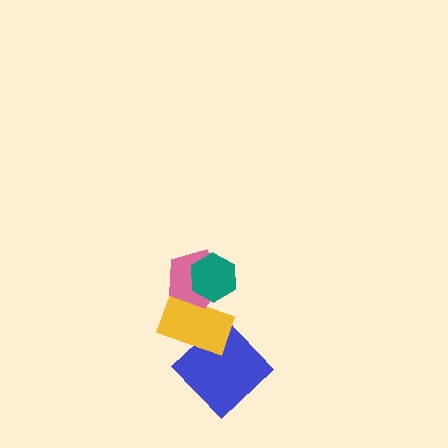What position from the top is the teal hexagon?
The teal hexagon is 1st from the top.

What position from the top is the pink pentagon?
The pink pentagon is 2nd from the top.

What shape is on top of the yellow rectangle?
The pink pentagon is on top of the yellow rectangle.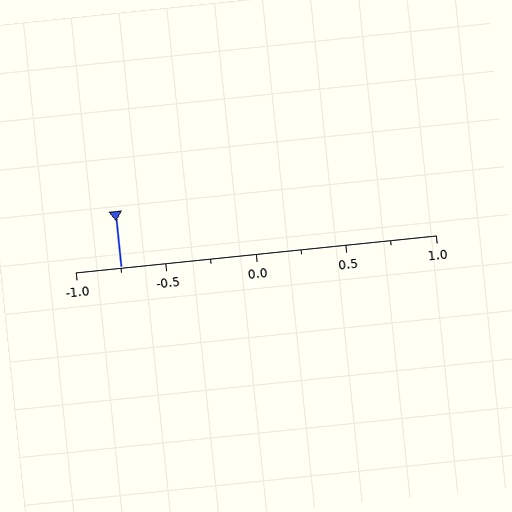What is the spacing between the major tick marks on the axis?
The major ticks are spaced 0.5 apart.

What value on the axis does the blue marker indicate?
The marker indicates approximately -0.75.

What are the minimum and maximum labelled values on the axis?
The axis runs from -1.0 to 1.0.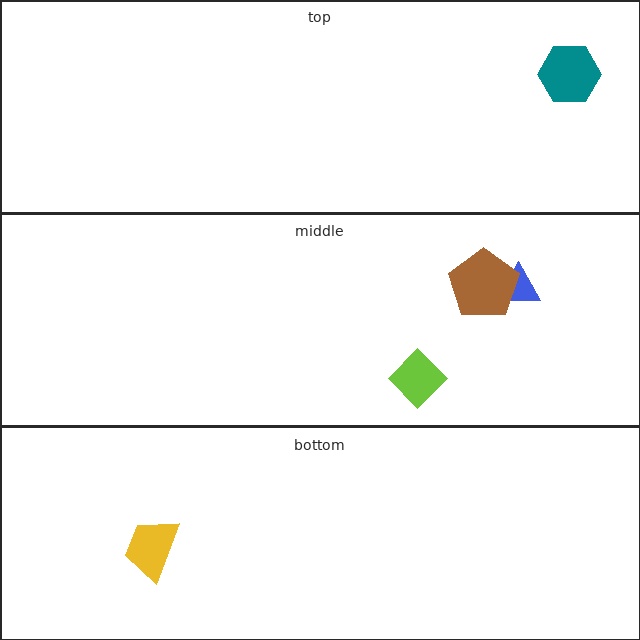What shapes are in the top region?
The teal hexagon.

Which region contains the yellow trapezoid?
The bottom region.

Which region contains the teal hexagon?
The top region.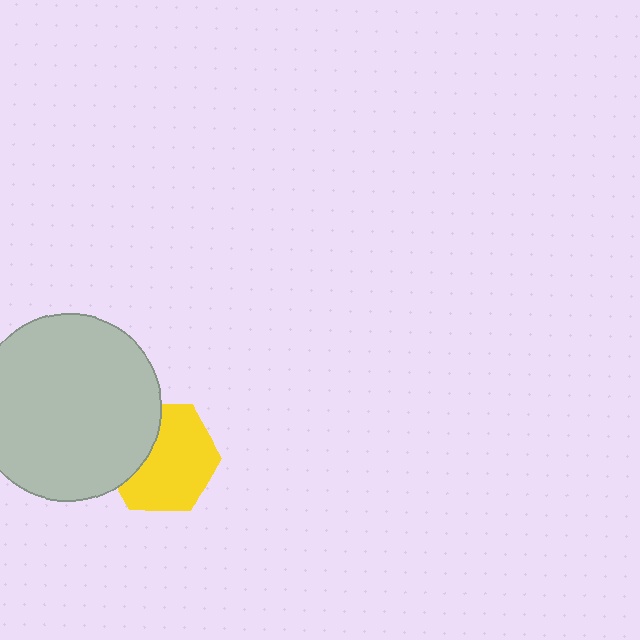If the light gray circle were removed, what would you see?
You would see the complete yellow hexagon.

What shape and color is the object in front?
The object in front is a light gray circle.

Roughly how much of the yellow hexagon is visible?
Most of it is visible (roughly 68%).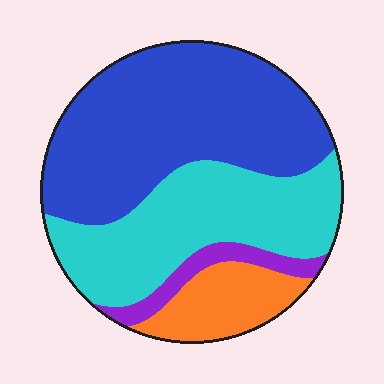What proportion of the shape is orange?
Orange covers 12% of the shape.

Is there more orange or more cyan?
Cyan.